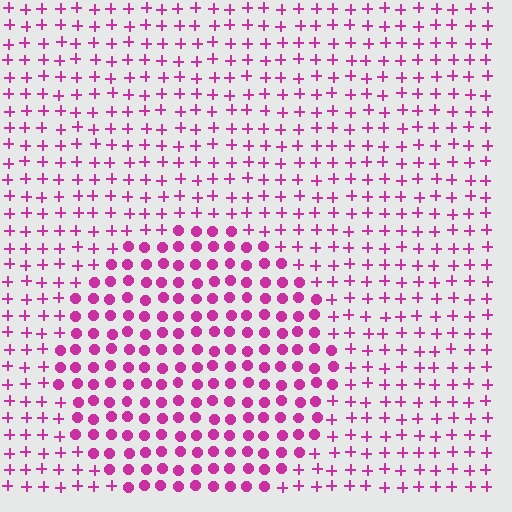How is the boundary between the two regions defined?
The boundary is defined by a change in element shape: circles inside vs. plus signs outside. All elements share the same color and spacing.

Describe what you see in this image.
The image is filled with small magenta elements arranged in a uniform grid. A circle-shaped region contains circles, while the surrounding area contains plus signs. The boundary is defined purely by the change in element shape.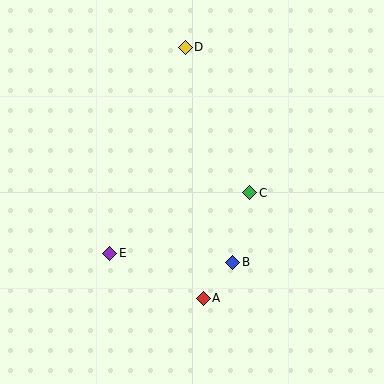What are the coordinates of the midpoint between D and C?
The midpoint between D and C is at (217, 120).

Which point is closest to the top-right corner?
Point D is closest to the top-right corner.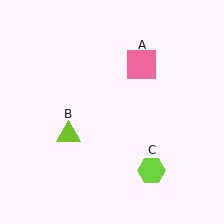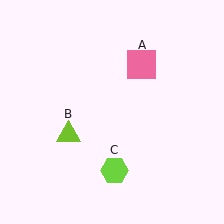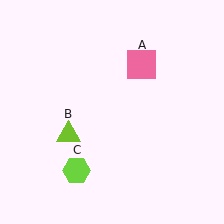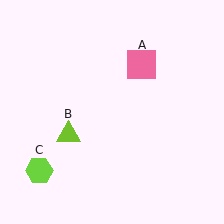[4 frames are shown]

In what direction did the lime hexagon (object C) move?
The lime hexagon (object C) moved left.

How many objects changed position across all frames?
1 object changed position: lime hexagon (object C).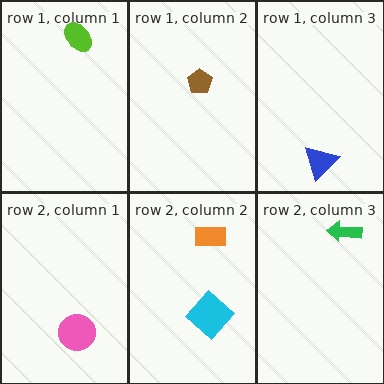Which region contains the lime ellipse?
The row 1, column 1 region.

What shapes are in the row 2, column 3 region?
The green arrow.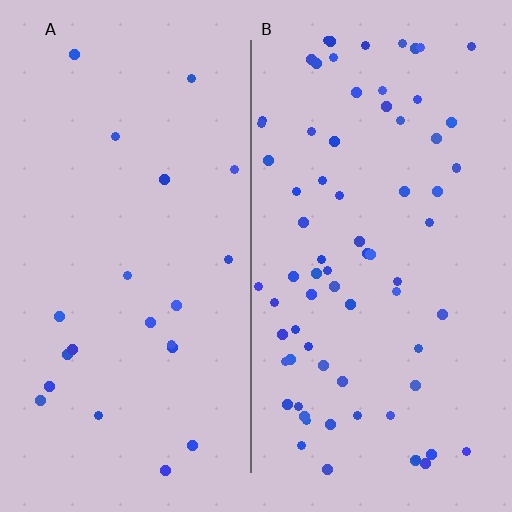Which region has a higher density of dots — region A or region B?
B (the right).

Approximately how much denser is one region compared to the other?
Approximately 3.4× — region B over region A.